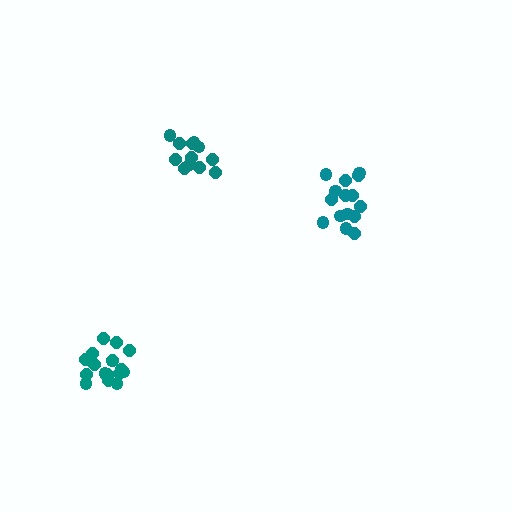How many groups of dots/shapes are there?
There are 3 groups.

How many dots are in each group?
Group 1: 15 dots, Group 2: 12 dots, Group 3: 18 dots (45 total).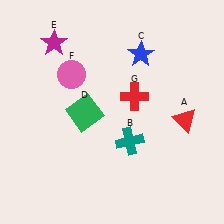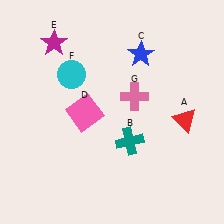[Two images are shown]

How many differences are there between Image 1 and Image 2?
There are 3 differences between the two images.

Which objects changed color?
D changed from green to pink. F changed from pink to cyan. G changed from red to pink.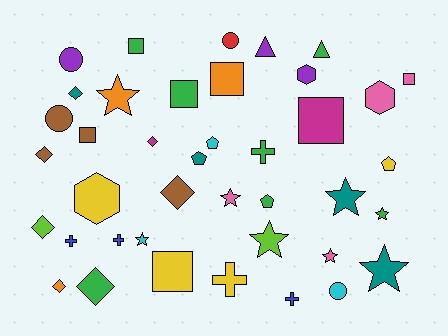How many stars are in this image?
There are 8 stars.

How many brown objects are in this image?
There are 4 brown objects.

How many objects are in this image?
There are 40 objects.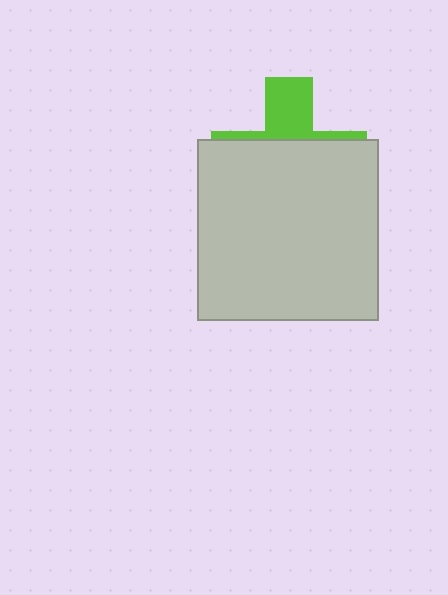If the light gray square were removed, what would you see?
You would see the complete lime cross.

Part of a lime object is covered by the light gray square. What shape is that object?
It is a cross.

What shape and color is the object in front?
The object in front is a light gray square.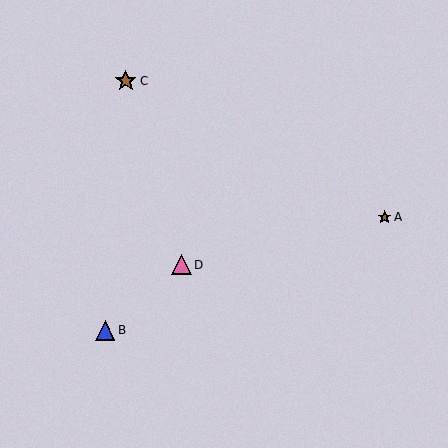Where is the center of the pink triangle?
The center of the pink triangle is at (181, 265).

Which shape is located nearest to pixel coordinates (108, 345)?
The blue triangle (labeled B) at (105, 330) is nearest to that location.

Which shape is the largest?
The brown star (labeled C) is the largest.